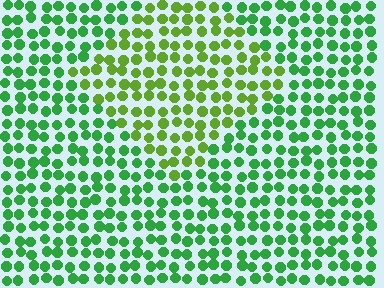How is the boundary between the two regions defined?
The boundary is defined purely by a slight shift in hue (about 35 degrees). Spacing, size, and orientation are identical on both sides.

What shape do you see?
I see a diamond.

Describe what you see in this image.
The image is filled with small green elements in a uniform arrangement. A diamond-shaped region is visible where the elements are tinted to a slightly different hue, forming a subtle color boundary.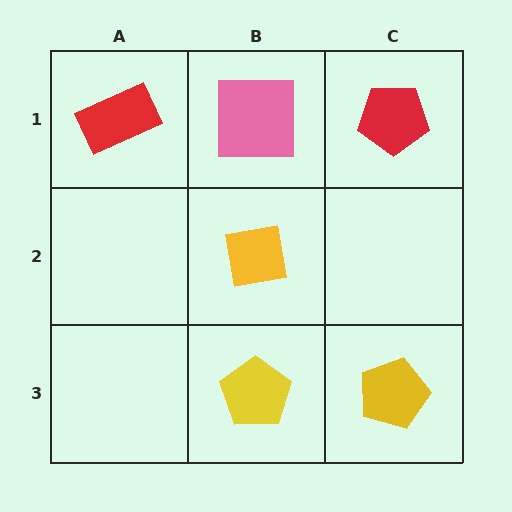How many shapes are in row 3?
2 shapes.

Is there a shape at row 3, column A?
No, that cell is empty.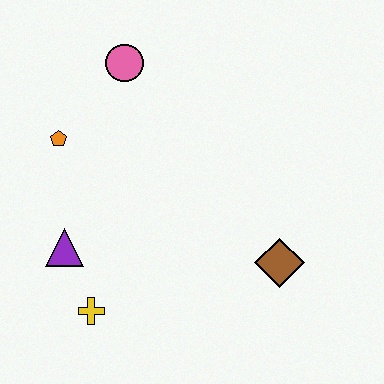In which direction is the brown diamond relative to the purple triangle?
The brown diamond is to the right of the purple triangle.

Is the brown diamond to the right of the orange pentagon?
Yes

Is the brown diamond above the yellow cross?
Yes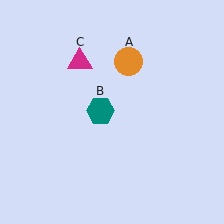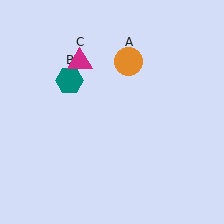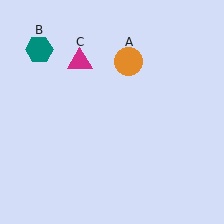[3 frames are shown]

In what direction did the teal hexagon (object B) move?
The teal hexagon (object B) moved up and to the left.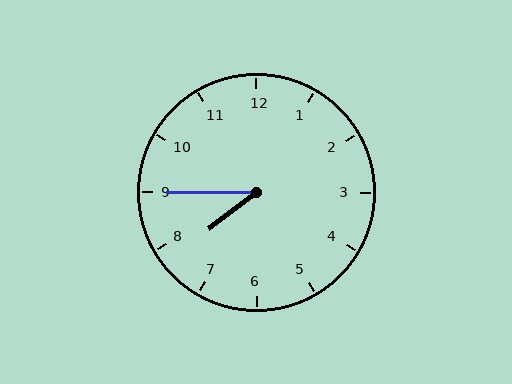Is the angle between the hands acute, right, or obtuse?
It is acute.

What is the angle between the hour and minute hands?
Approximately 38 degrees.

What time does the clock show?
7:45.